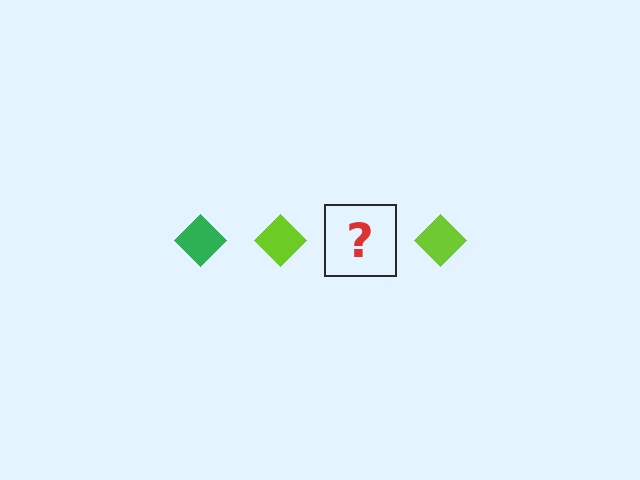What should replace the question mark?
The question mark should be replaced with a green diamond.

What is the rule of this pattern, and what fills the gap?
The rule is that the pattern cycles through green, lime diamonds. The gap should be filled with a green diamond.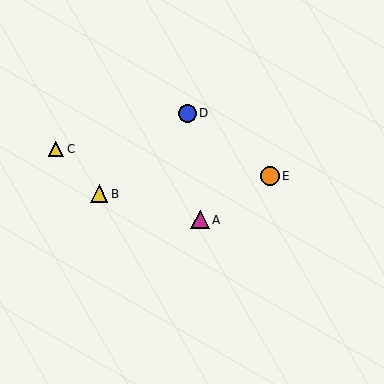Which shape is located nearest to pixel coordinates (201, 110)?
The blue circle (labeled D) at (187, 113) is nearest to that location.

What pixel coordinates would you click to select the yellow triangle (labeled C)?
Click at (56, 149) to select the yellow triangle C.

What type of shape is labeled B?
Shape B is a yellow triangle.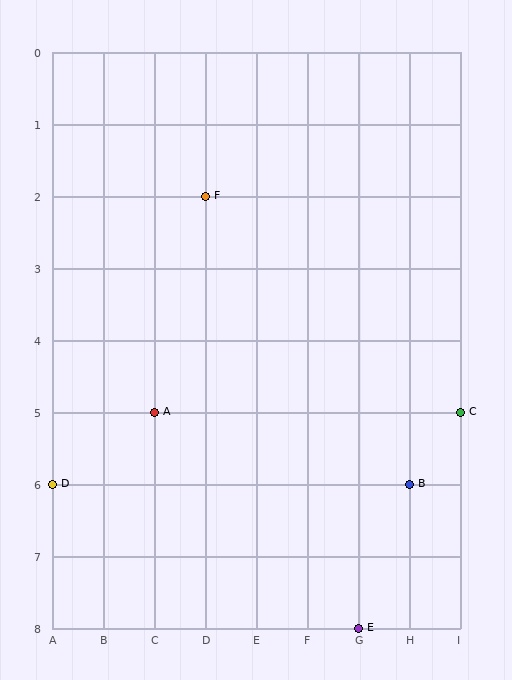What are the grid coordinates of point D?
Point D is at grid coordinates (A, 6).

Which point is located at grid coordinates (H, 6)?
Point B is at (H, 6).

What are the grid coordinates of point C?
Point C is at grid coordinates (I, 5).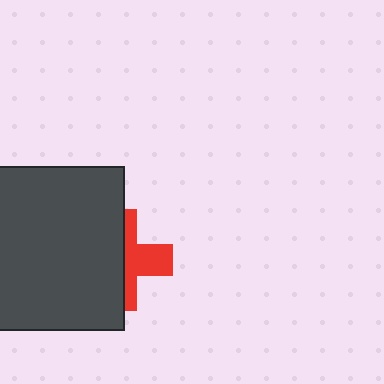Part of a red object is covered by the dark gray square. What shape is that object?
It is a cross.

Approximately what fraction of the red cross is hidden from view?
Roughly 57% of the red cross is hidden behind the dark gray square.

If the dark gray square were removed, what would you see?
You would see the complete red cross.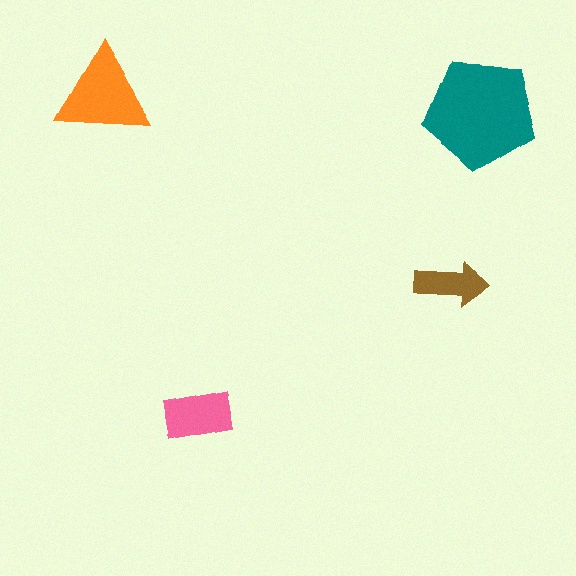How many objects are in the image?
There are 4 objects in the image.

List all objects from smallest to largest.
The brown arrow, the pink rectangle, the orange triangle, the teal pentagon.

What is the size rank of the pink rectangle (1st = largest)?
3rd.